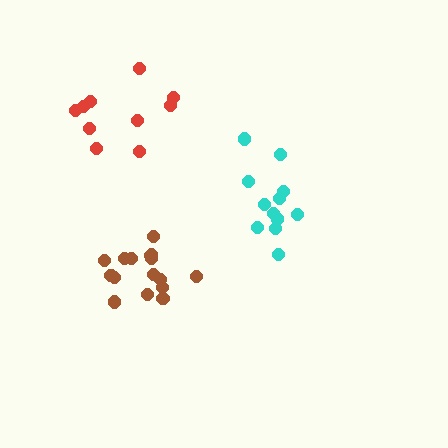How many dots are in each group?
Group 1: 16 dots, Group 2: 12 dots, Group 3: 10 dots (38 total).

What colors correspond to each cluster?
The clusters are colored: brown, cyan, red.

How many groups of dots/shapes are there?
There are 3 groups.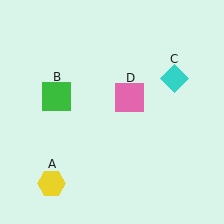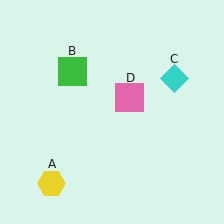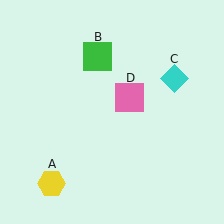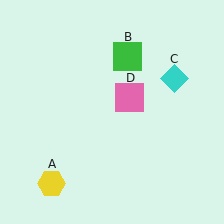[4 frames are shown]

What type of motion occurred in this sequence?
The green square (object B) rotated clockwise around the center of the scene.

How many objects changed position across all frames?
1 object changed position: green square (object B).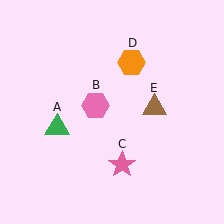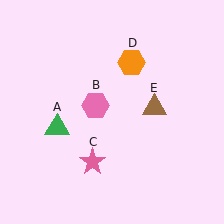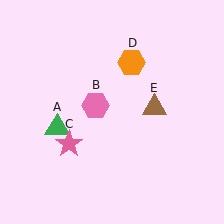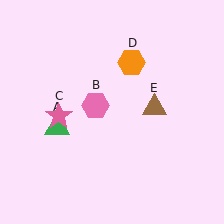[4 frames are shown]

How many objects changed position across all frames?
1 object changed position: pink star (object C).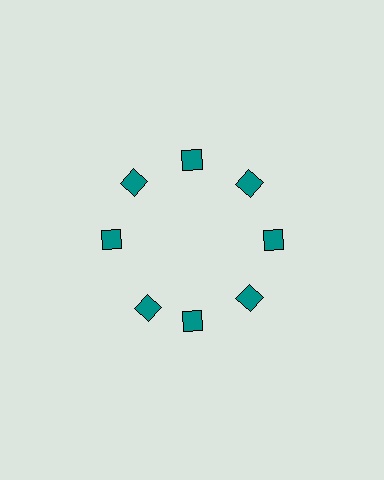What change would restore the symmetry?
The symmetry would be restored by rotating it back into even spacing with its neighbors so that all 8 diamonds sit at equal angles and equal distance from the center.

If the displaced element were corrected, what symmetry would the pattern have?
It would have 8-fold rotational symmetry — the pattern would map onto itself every 45 degrees.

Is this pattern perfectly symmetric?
No. The 8 teal diamonds are arranged in a ring, but one element near the 8 o'clock position is rotated out of alignment along the ring, breaking the 8-fold rotational symmetry.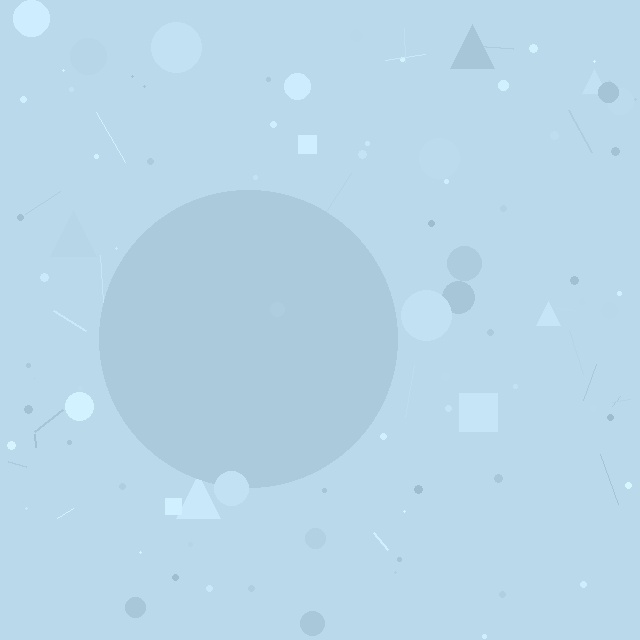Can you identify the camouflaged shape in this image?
The camouflaged shape is a circle.